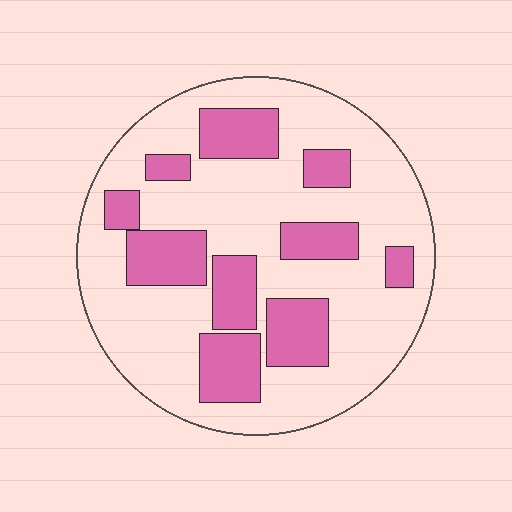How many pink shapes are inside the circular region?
10.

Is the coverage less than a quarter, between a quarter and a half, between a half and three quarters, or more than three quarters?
Between a quarter and a half.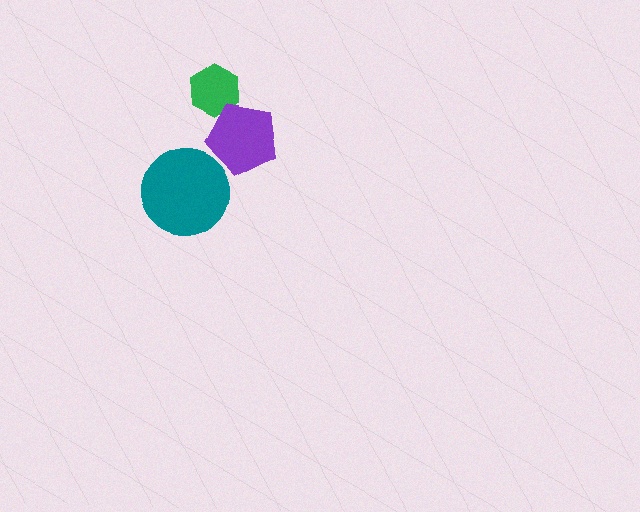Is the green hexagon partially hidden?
Yes, it is partially covered by another shape.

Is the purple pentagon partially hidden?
No, no other shape covers it.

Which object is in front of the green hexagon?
The purple pentagon is in front of the green hexagon.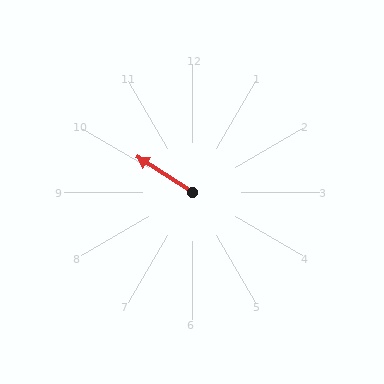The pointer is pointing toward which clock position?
Roughly 10 o'clock.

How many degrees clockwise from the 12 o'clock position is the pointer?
Approximately 303 degrees.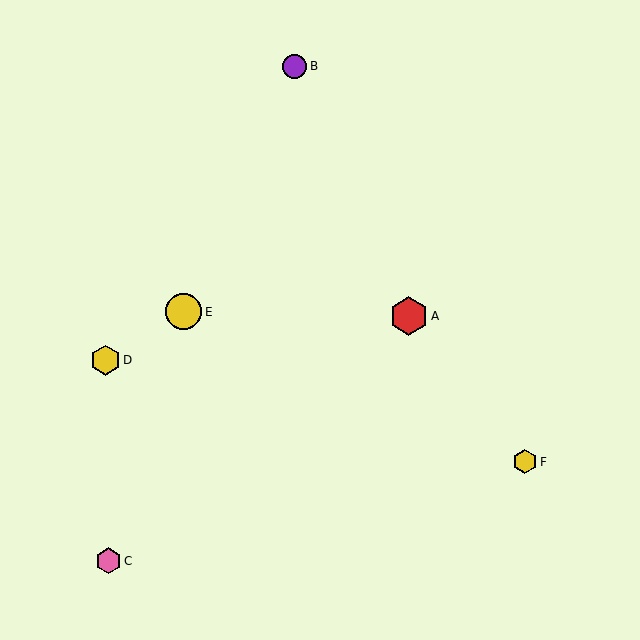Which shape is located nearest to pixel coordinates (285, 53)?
The purple circle (labeled B) at (295, 66) is nearest to that location.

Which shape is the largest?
The red hexagon (labeled A) is the largest.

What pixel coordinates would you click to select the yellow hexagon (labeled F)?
Click at (525, 462) to select the yellow hexagon F.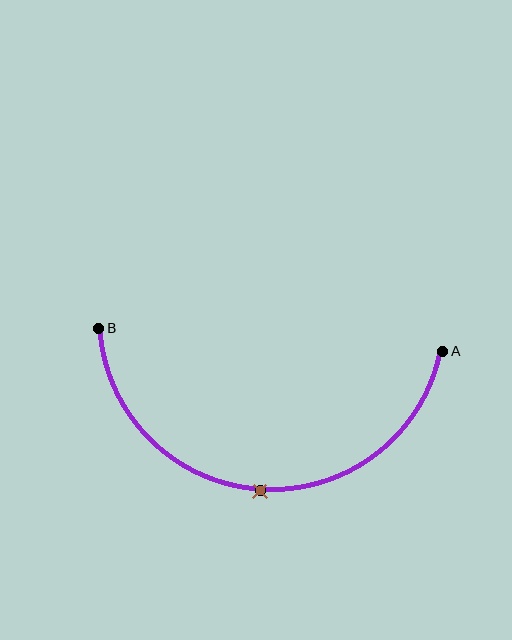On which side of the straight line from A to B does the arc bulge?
The arc bulges below the straight line connecting A and B.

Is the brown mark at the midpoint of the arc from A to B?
Yes. The brown mark lies on the arc at equal arc-length from both A and B — it is the arc midpoint.